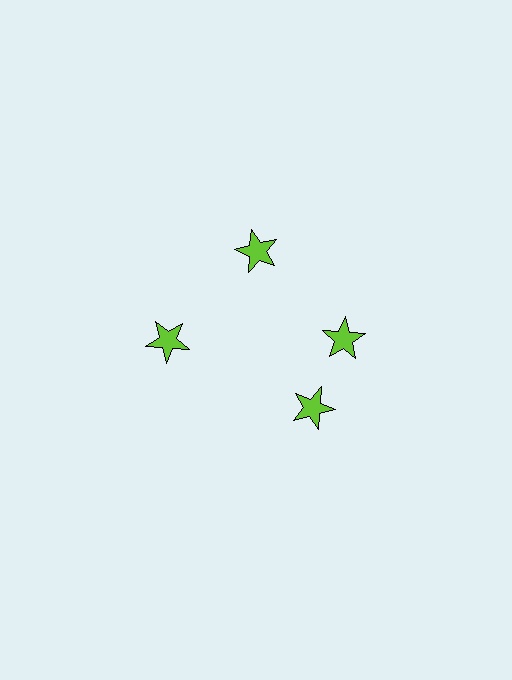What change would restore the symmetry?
The symmetry would be restored by rotating it back into even spacing with its neighbors so that all 4 stars sit at equal angles and equal distance from the center.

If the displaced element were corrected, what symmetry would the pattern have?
It would have 4-fold rotational symmetry — the pattern would map onto itself every 90 degrees.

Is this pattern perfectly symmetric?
No. The 4 lime stars are arranged in a ring, but one element near the 6 o'clock position is rotated out of alignment along the ring, breaking the 4-fold rotational symmetry.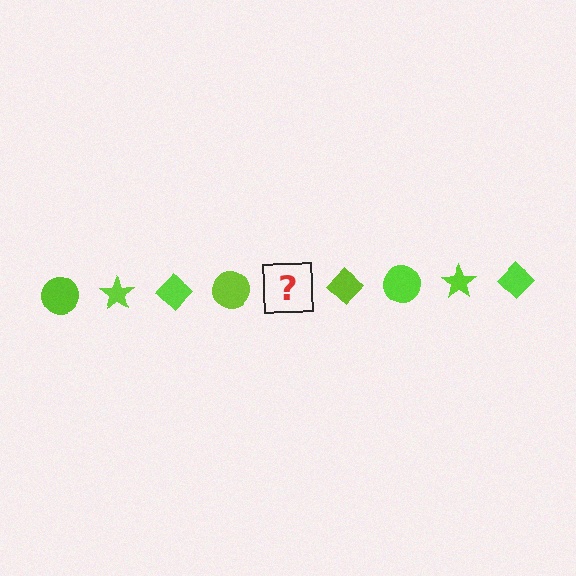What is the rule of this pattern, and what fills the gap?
The rule is that the pattern cycles through circle, star, diamond shapes in lime. The gap should be filled with a lime star.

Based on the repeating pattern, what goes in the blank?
The blank should be a lime star.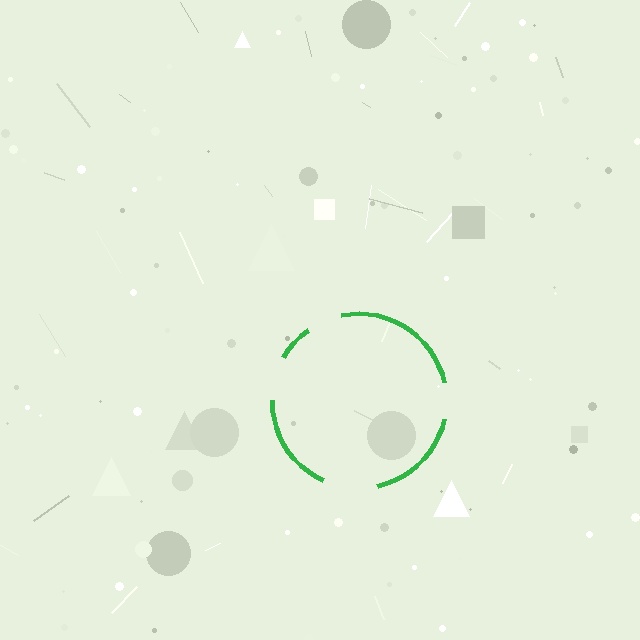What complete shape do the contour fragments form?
The contour fragments form a circle.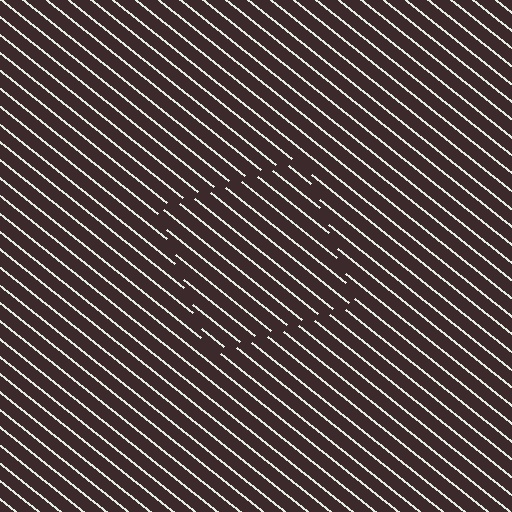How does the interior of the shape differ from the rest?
The interior of the shape contains the same grating, shifted by half a period — the contour is defined by the phase discontinuity where line-ends from the inner and outer gratings abut.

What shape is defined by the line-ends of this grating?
An illusory square. The interior of the shape contains the same grating, shifted by half a period — the contour is defined by the phase discontinuity where line-ends from the inner and outer gratings abut.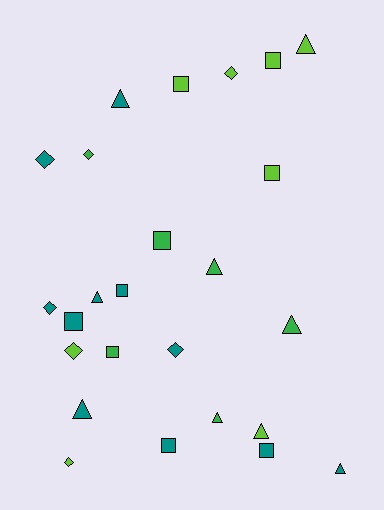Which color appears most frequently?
Teal, with 11 objects.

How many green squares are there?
There are 2 green squares.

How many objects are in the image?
There are 25 objects.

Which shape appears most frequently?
Square, with 9 objects.